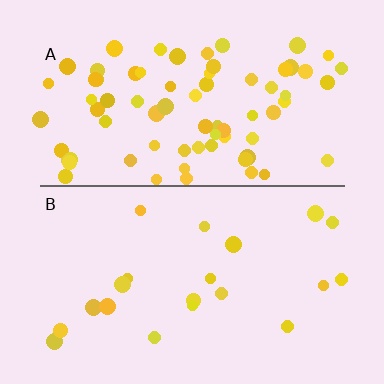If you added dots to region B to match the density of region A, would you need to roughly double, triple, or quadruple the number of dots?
Approximately quadruple.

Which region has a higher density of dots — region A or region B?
A (the top).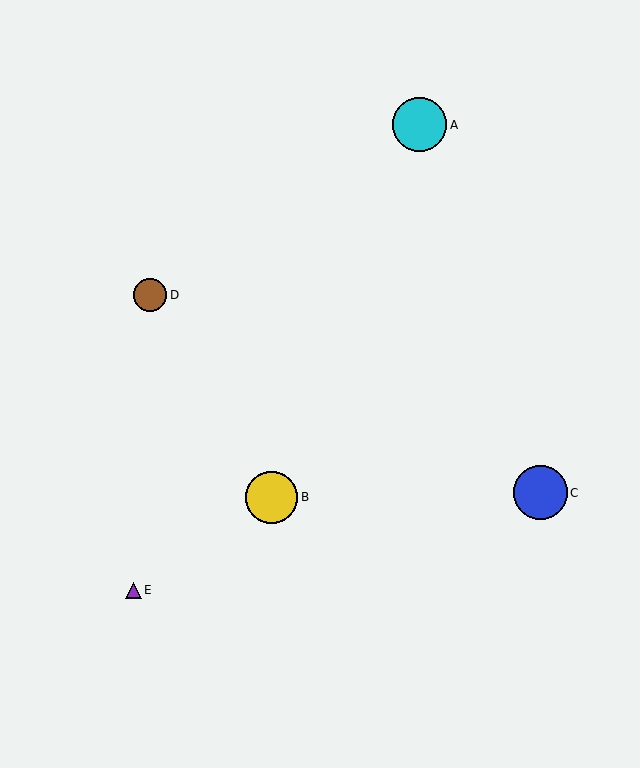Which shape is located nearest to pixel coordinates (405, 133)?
The cyan circle (labeled A) at (419, 125) is nearest to that location.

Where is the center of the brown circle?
The center of the brown circle is at (150, 295).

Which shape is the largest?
The cyan circle (labeled A) is the largest.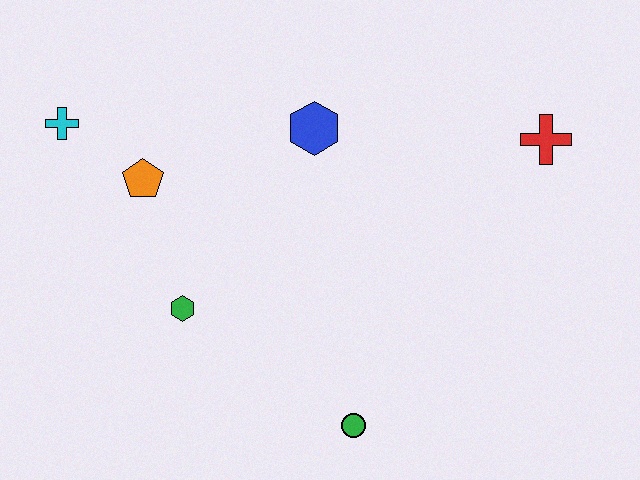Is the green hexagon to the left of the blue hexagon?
Yes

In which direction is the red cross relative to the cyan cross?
The red cross is to the right of the cyan cross.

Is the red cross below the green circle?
No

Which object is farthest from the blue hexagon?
The green circle is farthest from the blue hexagon.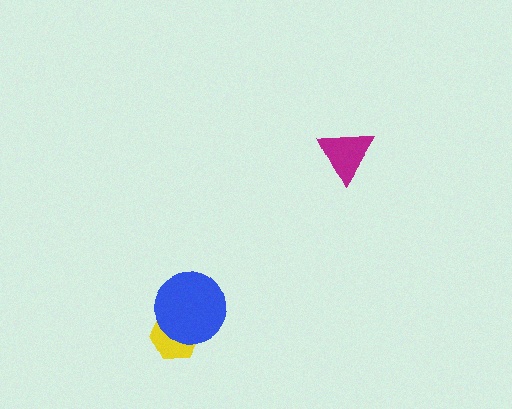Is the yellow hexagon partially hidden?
Yes, it is partially covered by another shape.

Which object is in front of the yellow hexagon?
The blue circle is in front of the yellow hexagon.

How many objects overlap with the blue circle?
1 object overlaps with the blue circle.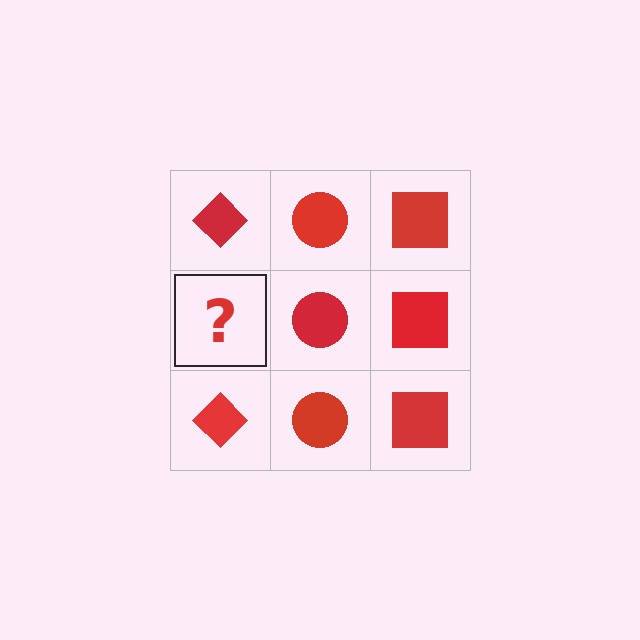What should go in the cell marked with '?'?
The missing cell should contain a red diamond.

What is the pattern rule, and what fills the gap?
The rule is that each column has a consistent shape. The gap should be filled with a red diamond.